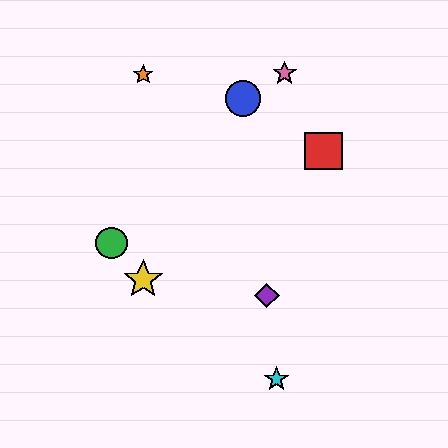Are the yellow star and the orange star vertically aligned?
Yes, both are at x≈143.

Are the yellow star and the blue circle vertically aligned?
No, the yellow star is at x≈143 and the blue circle is at x≈243.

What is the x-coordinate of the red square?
The red square is at x≈324.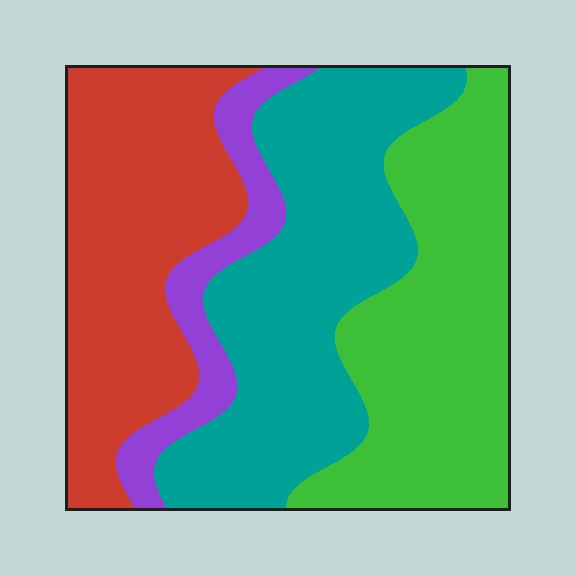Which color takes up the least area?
Purple, at roughly 10%.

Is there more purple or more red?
Red.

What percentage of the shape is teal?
Teal takes up about one third (1/3) of the shape.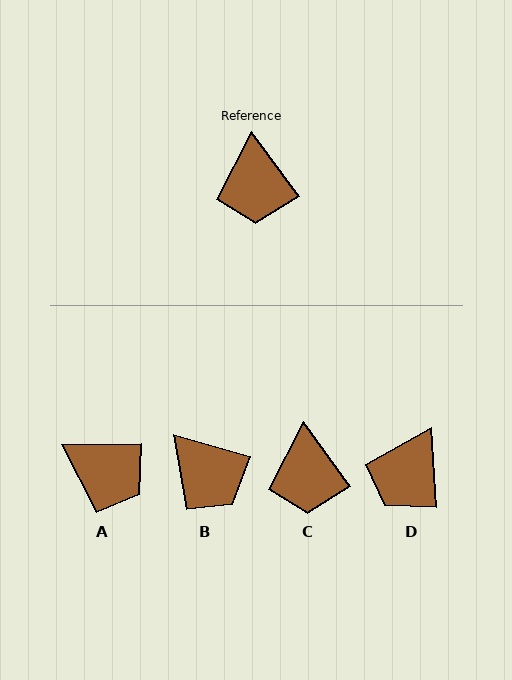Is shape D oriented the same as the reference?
No, it is off by about 33 degrees.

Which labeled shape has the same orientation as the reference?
C.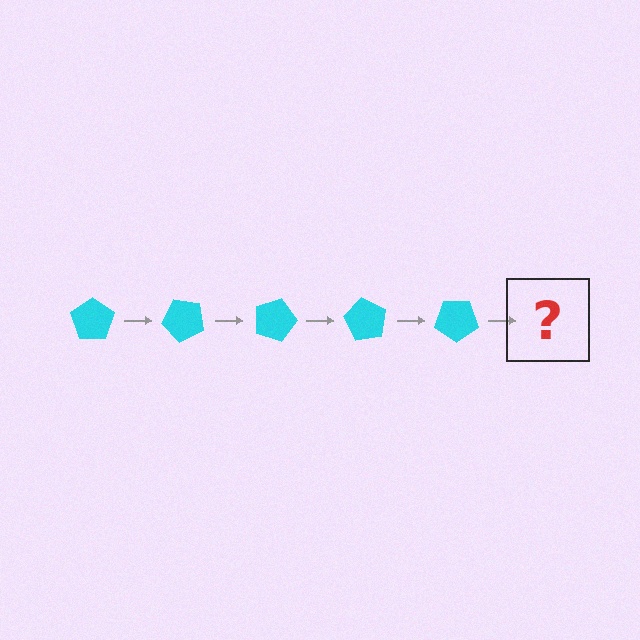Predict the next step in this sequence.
The next step is a cyan pentagon rotated 225 degrees.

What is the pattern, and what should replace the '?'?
The pattern is that the pentagon rotates 45 degrees each step. The '?' should be a cyan pentagon rotated 225 degrees.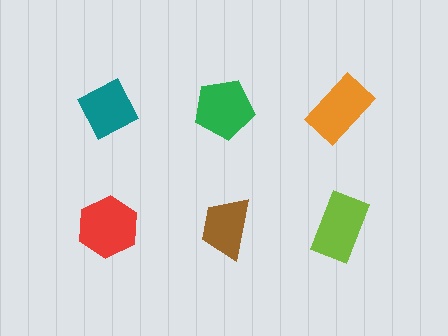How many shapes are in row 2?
3 shapes.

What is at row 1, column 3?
An orange rectangle.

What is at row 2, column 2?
A brown trapezoid.